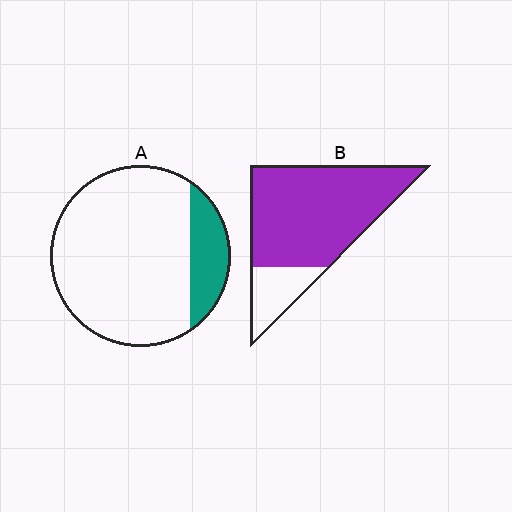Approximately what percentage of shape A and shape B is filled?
A is approximately 15% and B is approximately 80%.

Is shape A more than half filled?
No.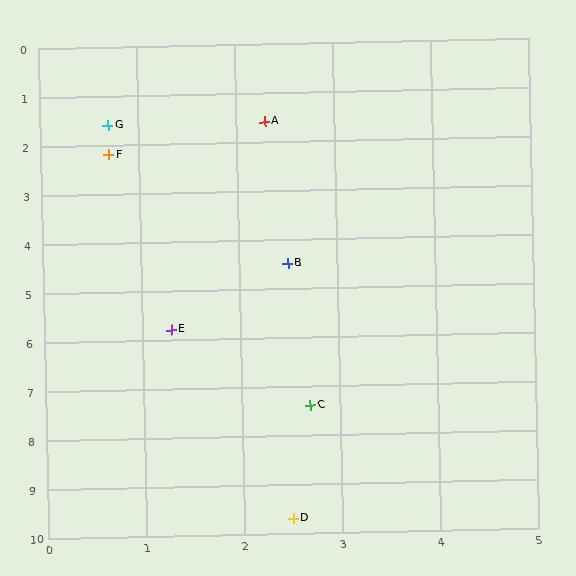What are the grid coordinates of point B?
Point B is at approximately (2.5, 4.5).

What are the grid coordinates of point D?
Point D is at approximately (2.5, 9.7).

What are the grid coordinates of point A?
Point A is at approximately (2.3, 1.6).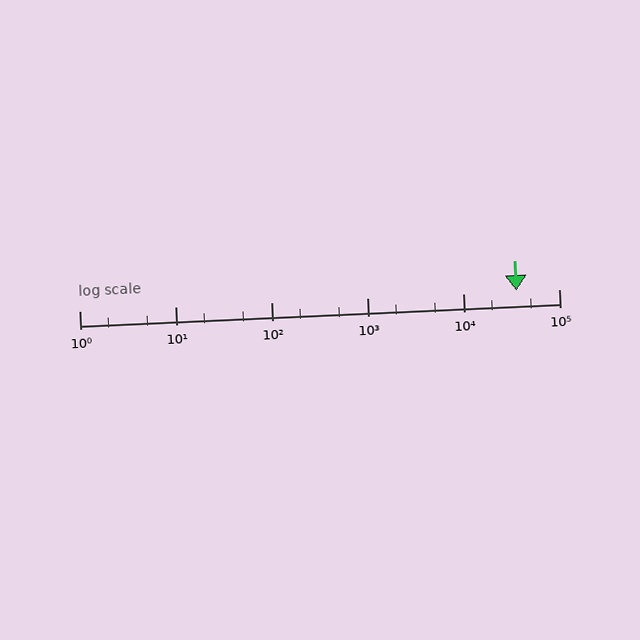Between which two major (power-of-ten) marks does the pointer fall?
The pointer is between 10000 and 100000.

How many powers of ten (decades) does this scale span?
The scale spans 5 decades, from 1 to 100000.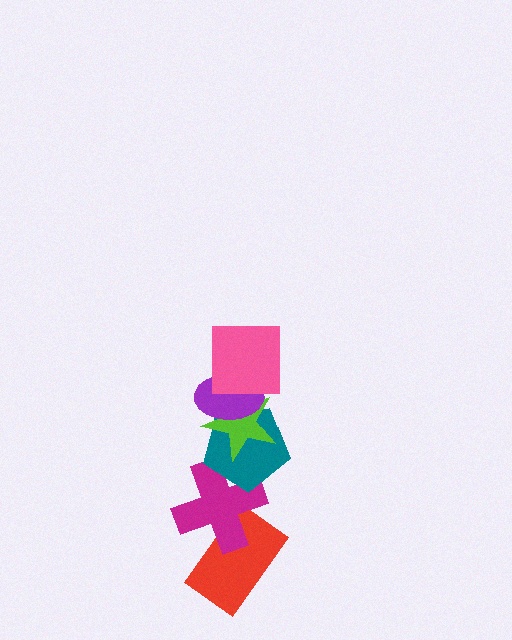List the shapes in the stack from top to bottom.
From top to bottom: the pink square, the purple ellipse, the lime star, the teal pentagon, the magenta cross, the red rectangle.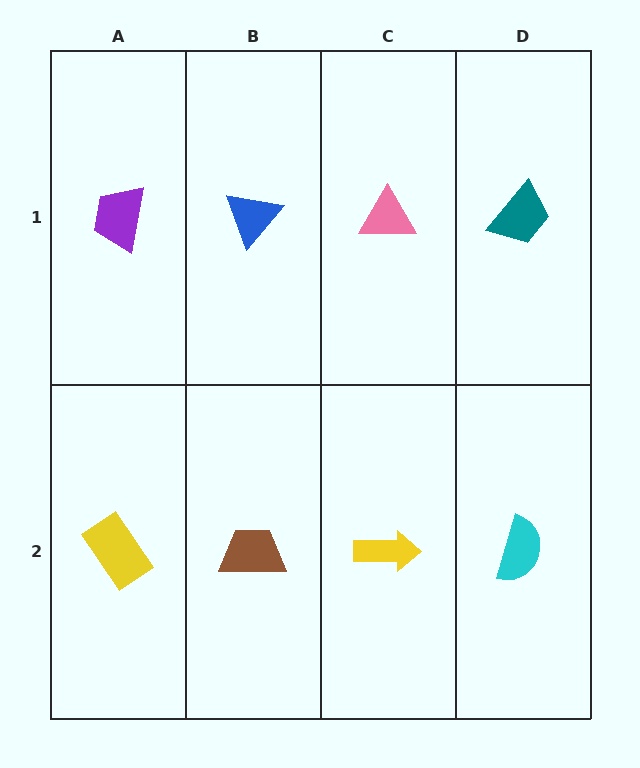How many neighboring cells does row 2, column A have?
2.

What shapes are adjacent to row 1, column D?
A cyan semicircle (row 2, column D), a pink triangle (row 1, column C).